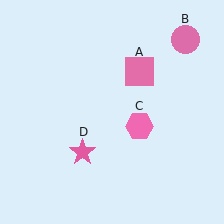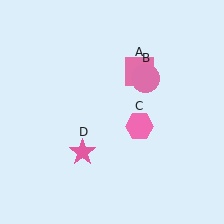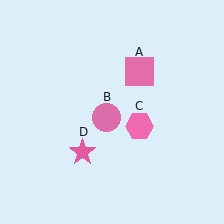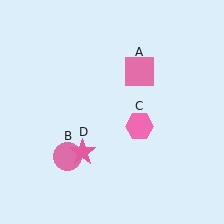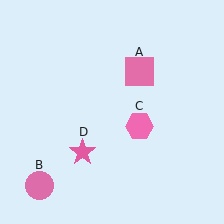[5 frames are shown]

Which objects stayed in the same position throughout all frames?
Pink square (object A) and pink hexagon (object C) and pink star (object D) remained stationary.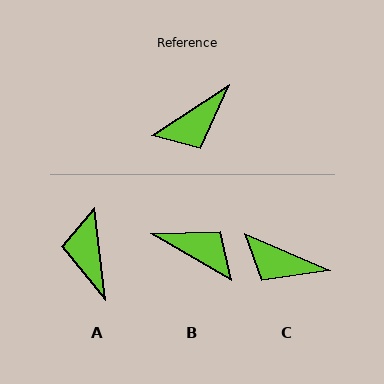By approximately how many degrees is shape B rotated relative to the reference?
Approximately 116 degrees counter-clockwise.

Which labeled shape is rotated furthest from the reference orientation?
B, about 116 degrees away.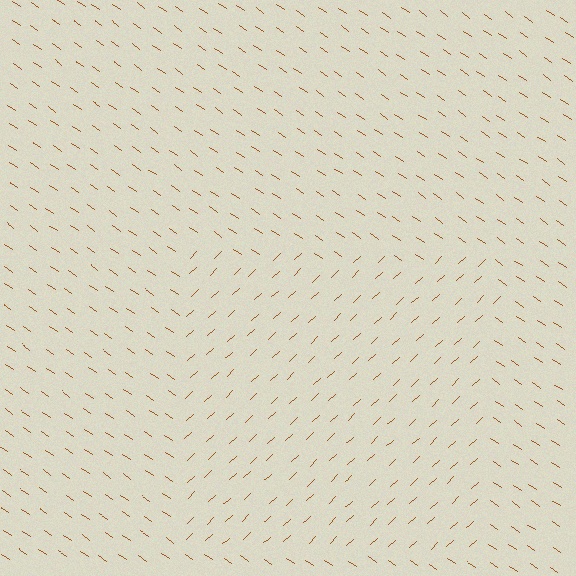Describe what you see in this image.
The image is filled with small brown line segments. A rectangle region in the image has lines oriented differently from the surrounding lines, creating a visible texture boundary.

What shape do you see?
I see a rectangle.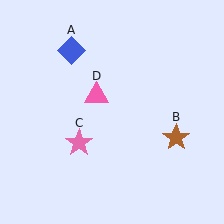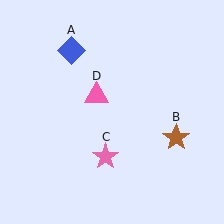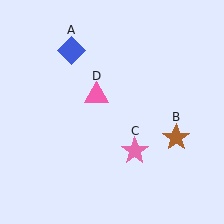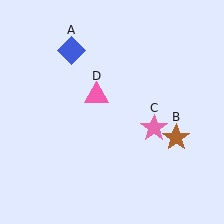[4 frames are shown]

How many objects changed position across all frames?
1 object changed position: pink star (object C).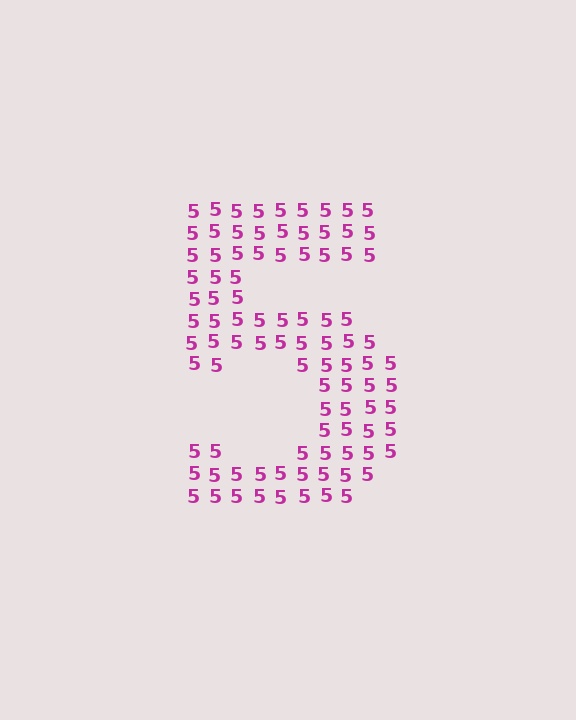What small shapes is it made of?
It is made of small digit 5's.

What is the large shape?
The large shape is the digit 5.